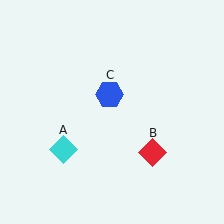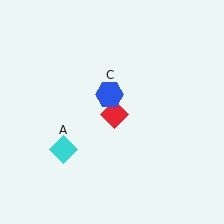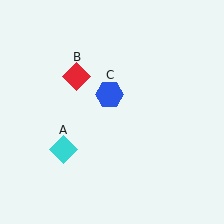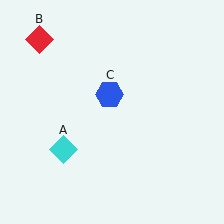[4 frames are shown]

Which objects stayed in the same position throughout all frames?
Cyan diamond (object A) and blue hexagon (object C) remained stationary.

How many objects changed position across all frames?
1 object changed position: red diamond (object B).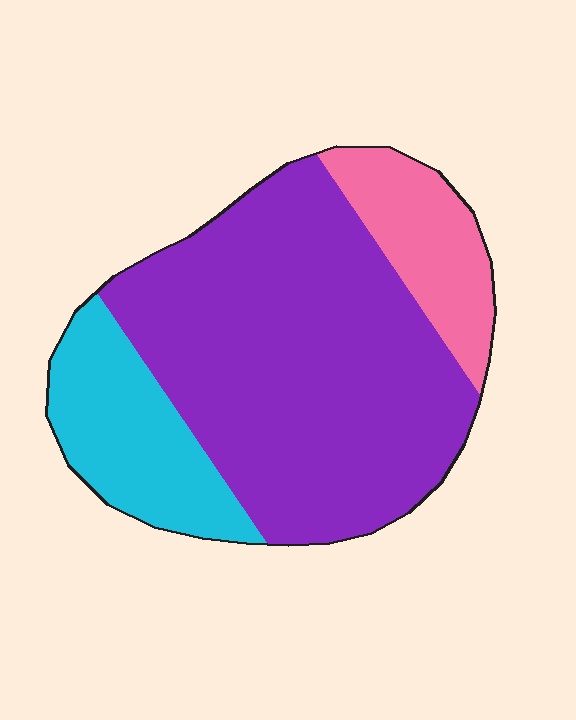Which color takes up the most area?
Purple, at roughly 65%.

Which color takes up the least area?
Pink, at roughly 15%.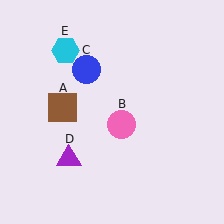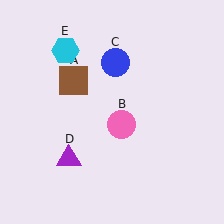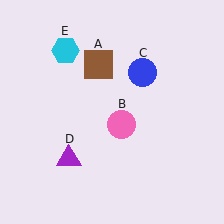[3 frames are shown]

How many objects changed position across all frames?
2 objects changed position: brown square (object A), blue circle (object C).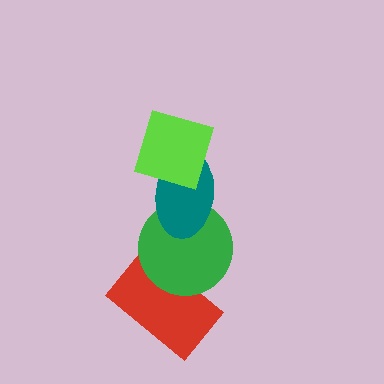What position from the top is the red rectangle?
The red rectangle is 4th from the top.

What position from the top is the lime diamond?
The lime diamond is 1st from the top.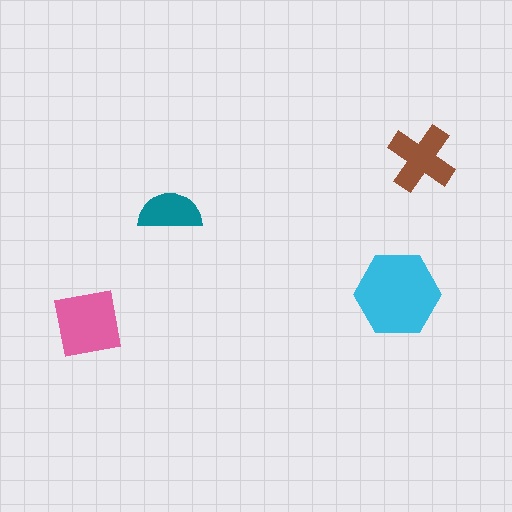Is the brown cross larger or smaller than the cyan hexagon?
Smaller.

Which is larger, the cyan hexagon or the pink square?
The cyan hexagon.